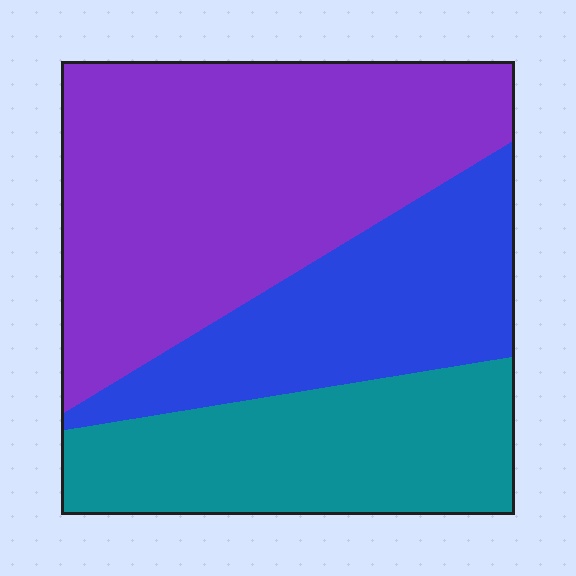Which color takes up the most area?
Purple, at roughly 50%.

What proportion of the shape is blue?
Blue covers around 25% of the shape.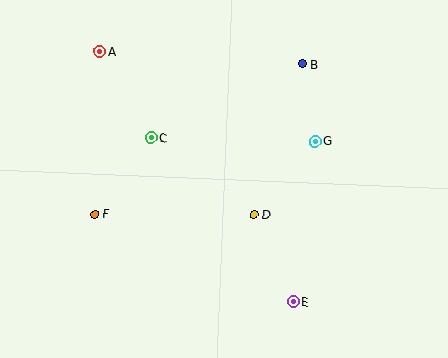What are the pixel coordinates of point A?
Point A is at (100, 52).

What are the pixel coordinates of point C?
Point C is at (151, 138).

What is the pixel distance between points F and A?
The distance between F and A is 162 pixels.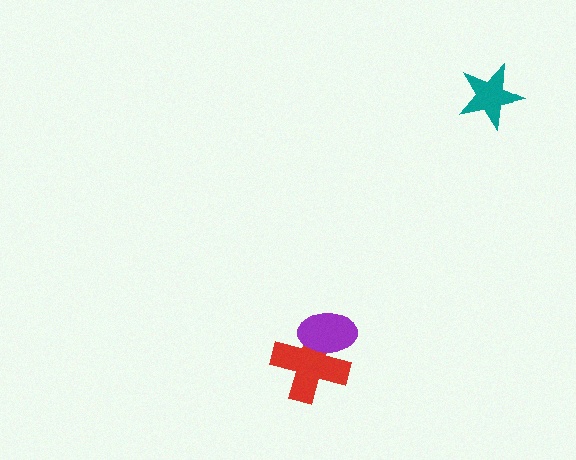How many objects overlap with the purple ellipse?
1 object overlaps with the purple ellipse.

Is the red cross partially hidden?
Yes, it is partially covered by another shape.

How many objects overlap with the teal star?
0 objects overlap with the teal star.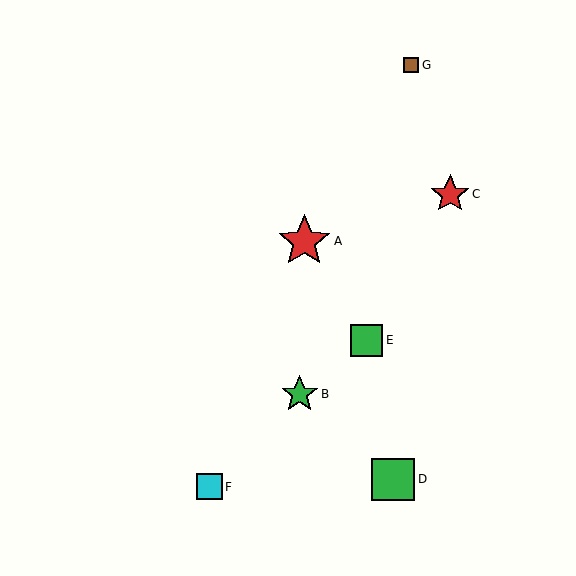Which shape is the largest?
The red star (labeled A) is the largest.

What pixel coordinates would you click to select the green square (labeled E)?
Click at (367, 340) to select the green square E.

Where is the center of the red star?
The center of the red star is at (304, 241).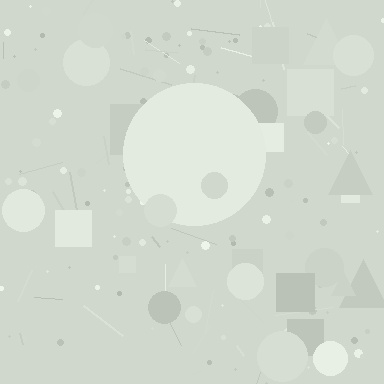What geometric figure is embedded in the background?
A circle is embedded in the background.